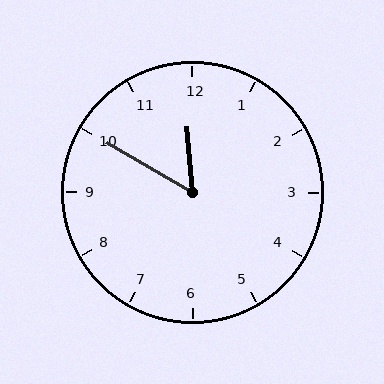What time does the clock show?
11:50.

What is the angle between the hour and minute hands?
Approximately 55 degrees.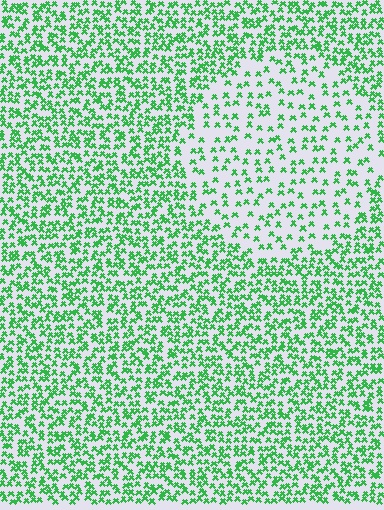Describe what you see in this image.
The image contains small green elements arranged at two different densities. A circle-shaped region is visible where the elements are less densely packed than the surrounding area.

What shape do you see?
I see a circle.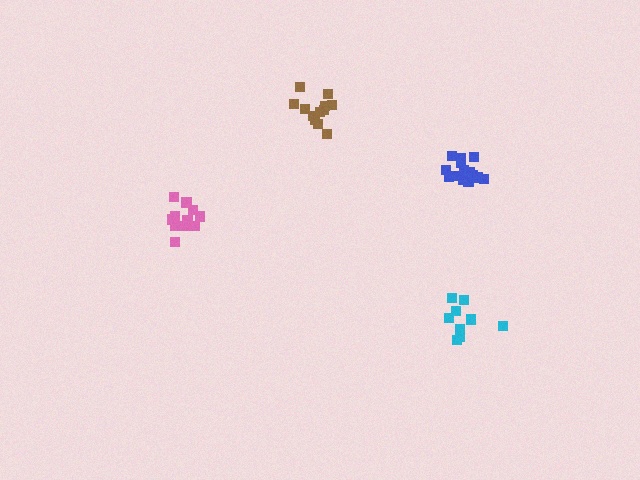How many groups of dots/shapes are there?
There are 4 groups.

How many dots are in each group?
Group 1: 12 dots, Group 2: 12 dots, Group 3: 15 dots, Group 4: 9 dots (48 total).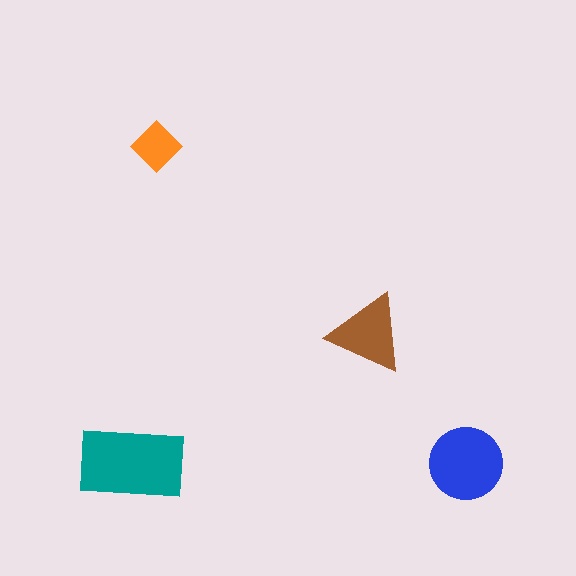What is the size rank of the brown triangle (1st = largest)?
3rd.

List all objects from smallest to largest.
The orange diamond, the brown triangle, the blue circle, the teal rectangle.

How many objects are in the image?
There are 4 objects in the image.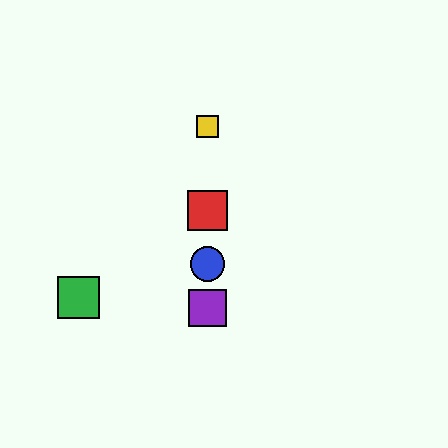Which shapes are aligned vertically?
The red square, the blue circle, the yellow square, the purple square are aligned vertically.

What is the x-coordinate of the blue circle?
The blue circle is at x≈207.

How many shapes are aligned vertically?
4 shapes (the red square, the blue circle, the yellow square, the purple square) are aligned vertically.